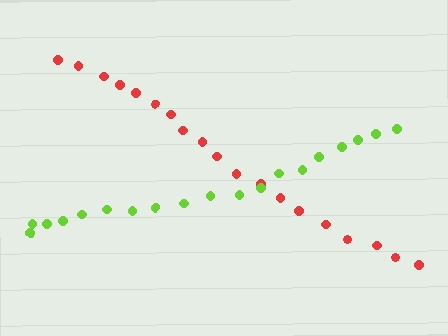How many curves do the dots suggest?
There are 2 distinct paths.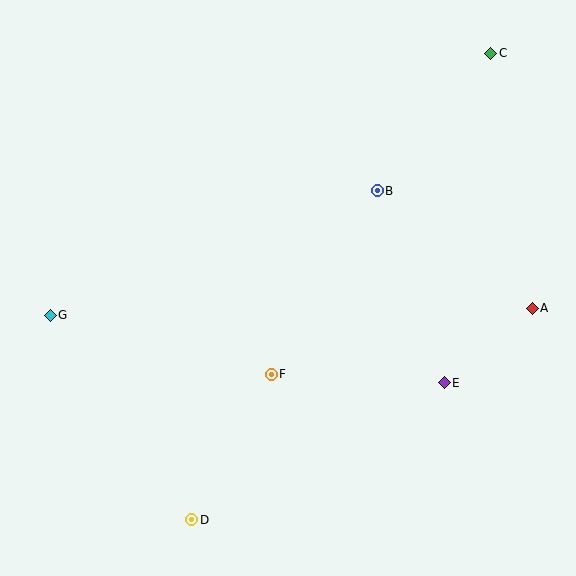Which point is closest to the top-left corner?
Point G is closest to the top-left corner.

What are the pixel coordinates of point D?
Point D is at (192, 520).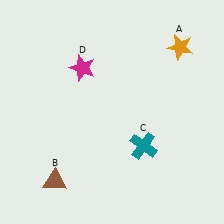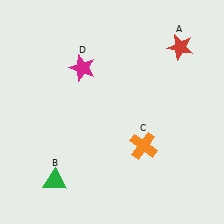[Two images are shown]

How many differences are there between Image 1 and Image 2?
There are 3 differences between the two images.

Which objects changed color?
A changed from orange to red. B changed from brown to green. C changed from teal to orange.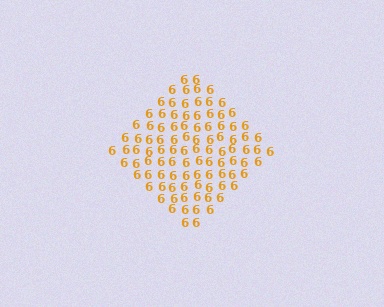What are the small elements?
The small elements are digit 6's.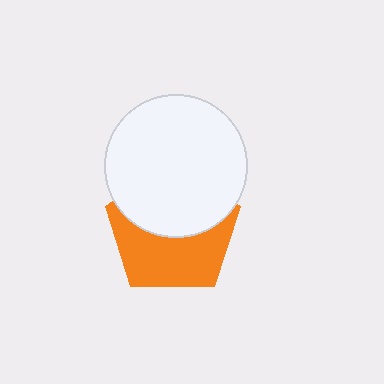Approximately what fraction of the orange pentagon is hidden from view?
Roughly 48% of the orange pentagon is hidden behind the white circle.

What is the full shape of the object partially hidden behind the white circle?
The partially hidden object is an orange pentagon.